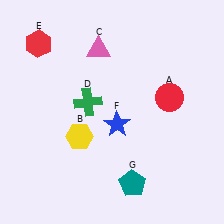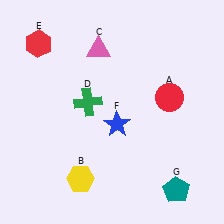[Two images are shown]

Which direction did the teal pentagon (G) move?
The teal pentagon (G) moved right.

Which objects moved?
The objects that moved are: the yellow hexagon (B), the teal pentagon (G).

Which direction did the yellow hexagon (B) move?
The yellow hexagon (B) moved down.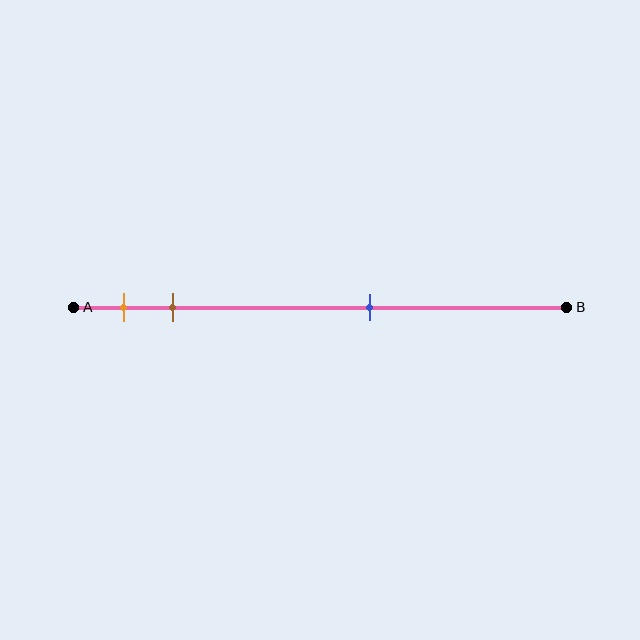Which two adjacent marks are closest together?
The orange and brown marks are the closest adjacent pair.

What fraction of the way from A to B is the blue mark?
The blue mark is approximately 60% (0.6) of the way from A to B.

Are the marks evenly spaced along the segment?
No, the marks are not evenly spaced.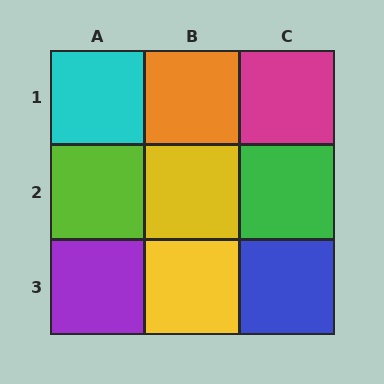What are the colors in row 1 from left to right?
Cyan, orange, magenta.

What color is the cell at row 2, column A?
Lime.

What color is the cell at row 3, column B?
Yellow.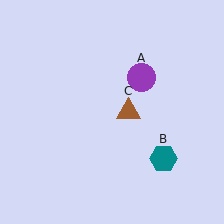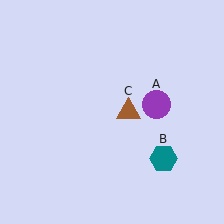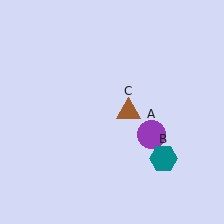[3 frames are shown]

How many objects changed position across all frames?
1 object changed position: purple circle (object A).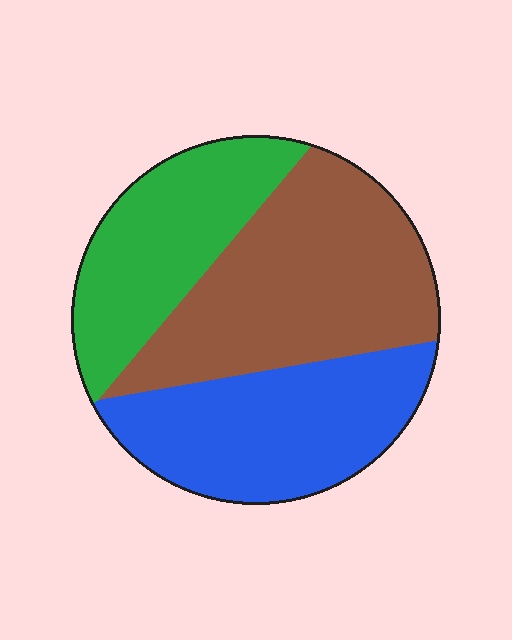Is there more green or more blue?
Blue.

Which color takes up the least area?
Green, at roughly 25%.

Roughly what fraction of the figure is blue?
Blue takes up about one third (1/3) of the figure.